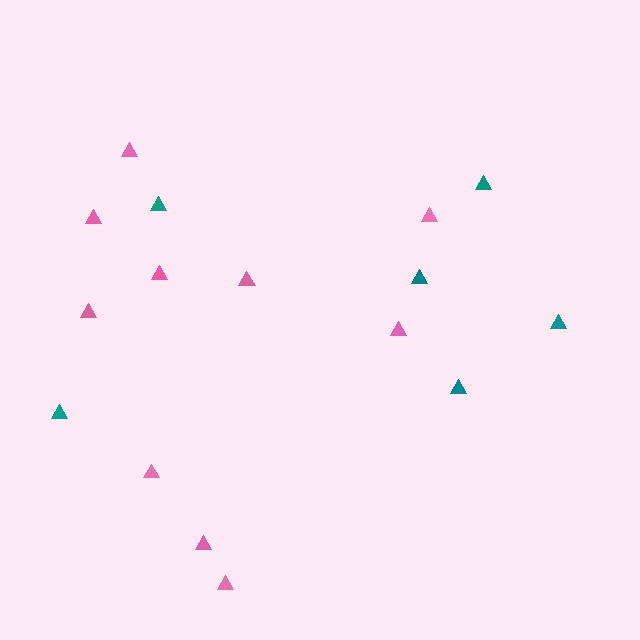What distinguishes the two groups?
There are 2 groups: one group of pink triangles (10) and one group of teal triangles (6).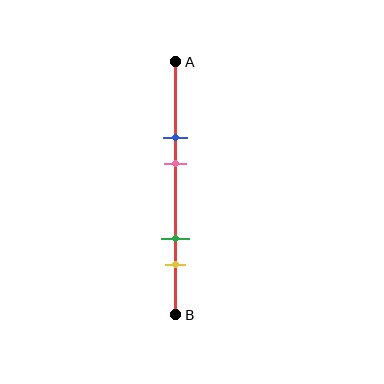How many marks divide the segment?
There are 4 marks dividing the segment.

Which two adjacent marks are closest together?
The blue and pink marks are the closest adjacent pair.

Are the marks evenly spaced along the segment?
No, the marks are not evenly spaced.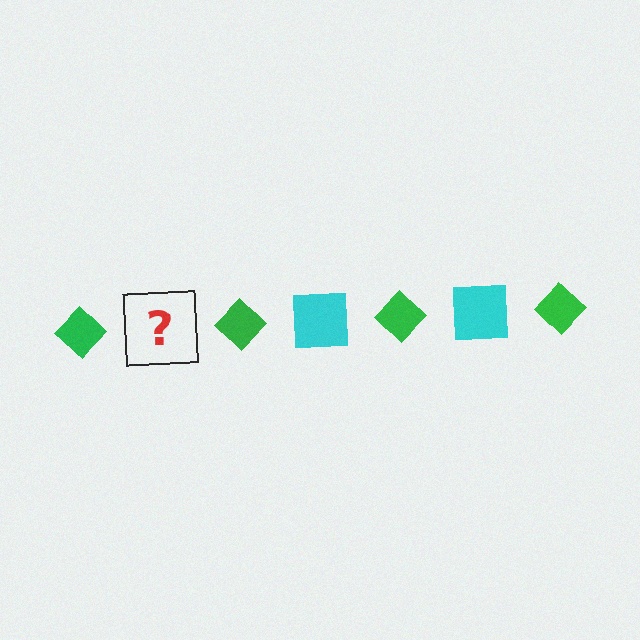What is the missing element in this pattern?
The missing element is a cyan square.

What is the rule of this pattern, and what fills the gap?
The rule is that the pattern alternates between green diamond and cyan square. The gap should be filled with a cyan square.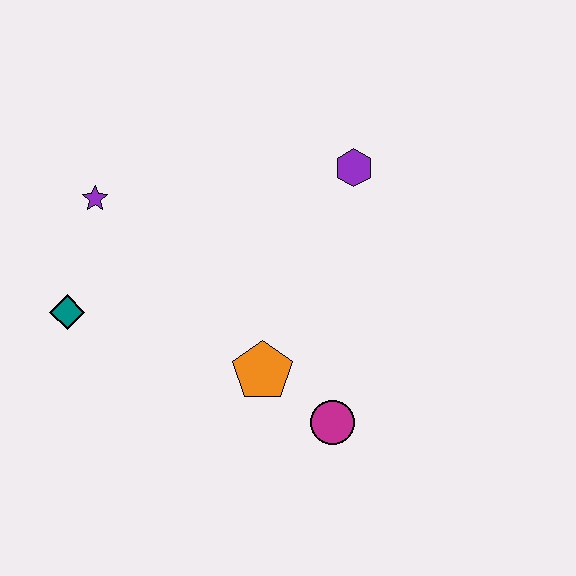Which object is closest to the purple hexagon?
The orange pentagon is closest to the purple hexagon.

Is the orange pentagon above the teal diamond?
No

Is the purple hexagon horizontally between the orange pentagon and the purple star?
No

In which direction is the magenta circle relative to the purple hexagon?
The magenta circle is below the purple hexagon.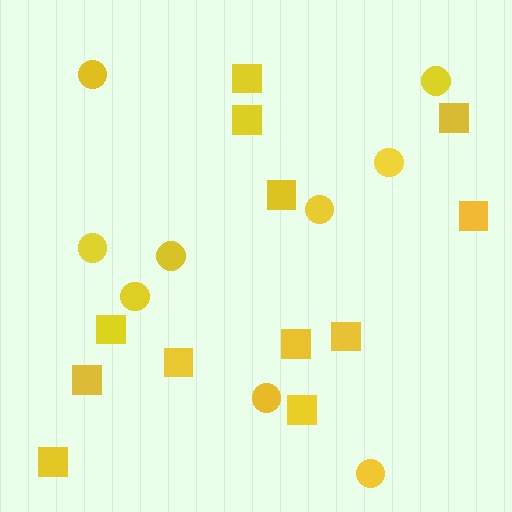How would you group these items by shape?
There are 2 groups: one group of circles (9) and one group of squares (12).